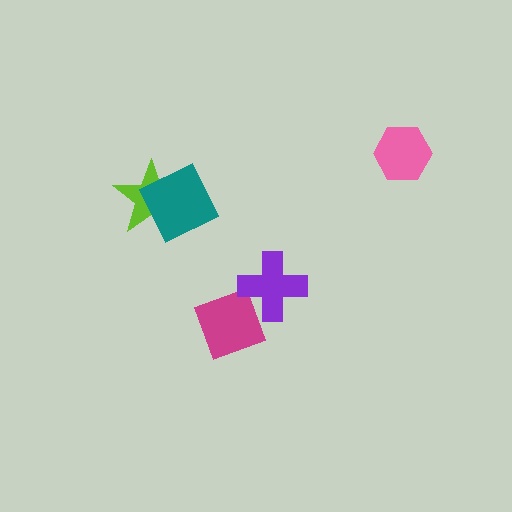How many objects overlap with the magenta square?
0 objects overlap with the magenta square.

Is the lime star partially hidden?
Yes, it is partially covered by another shape.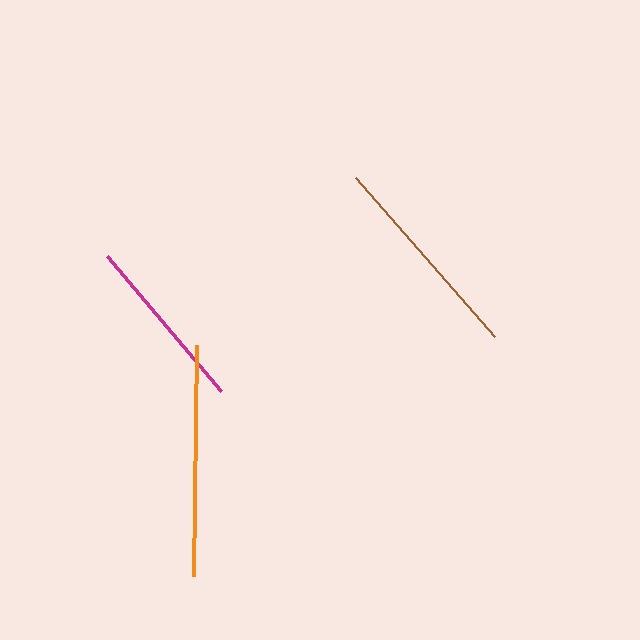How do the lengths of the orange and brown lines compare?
The orange and brown lines are approximately the same length.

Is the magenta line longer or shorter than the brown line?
The brown line is longer than the magenta line.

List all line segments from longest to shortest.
From longest to shortest: orange, brown, magenta.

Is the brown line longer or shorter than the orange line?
The orange line is longer than the brown line.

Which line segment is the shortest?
The magenta line is the shortest at approximately 176 pixels.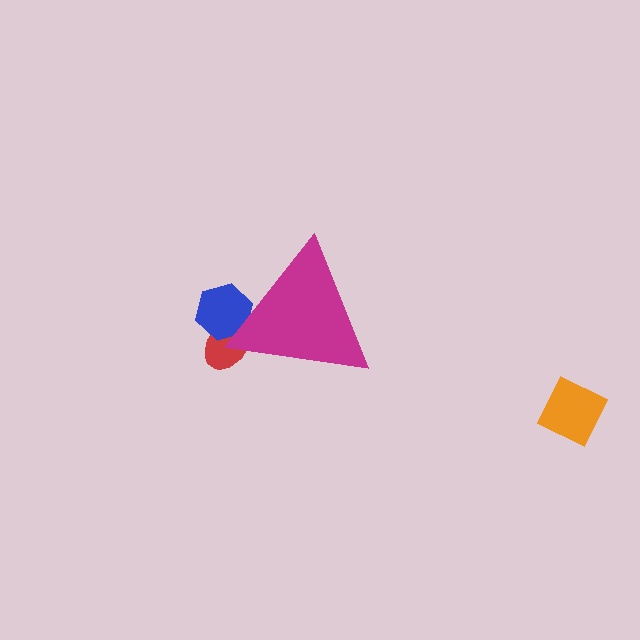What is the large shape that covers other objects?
A magenta triangle.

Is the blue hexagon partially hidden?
Yes, the blue hexagon is partially hidden behind the magenta triangle.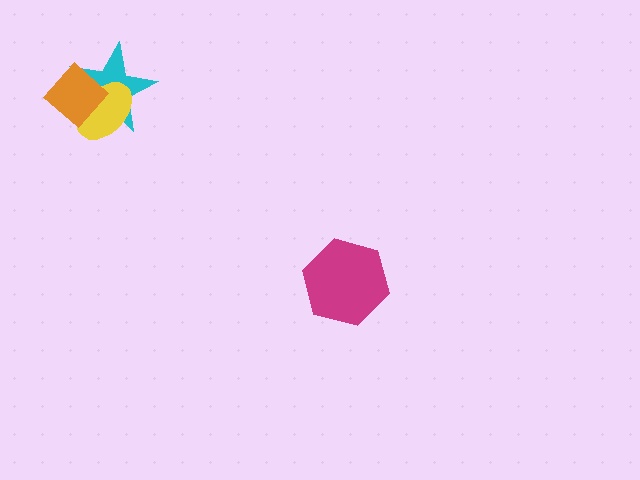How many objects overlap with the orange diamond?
2 objects overlap with the orange diamond.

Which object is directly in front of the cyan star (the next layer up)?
The yellow ellipse is directly in front of the cyan star.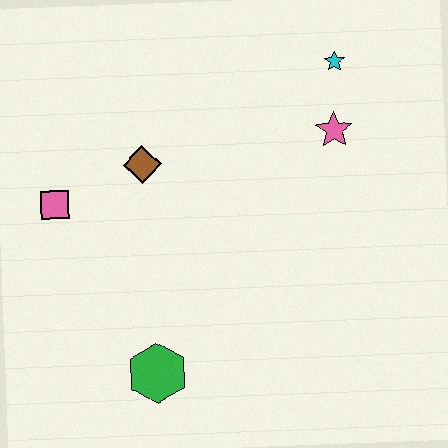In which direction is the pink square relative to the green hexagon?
The pink square is above the green hexagon.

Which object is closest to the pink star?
The cyan star is closest to the pink star.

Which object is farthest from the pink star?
The green hexagon is farthest from the pink star.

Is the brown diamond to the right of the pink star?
No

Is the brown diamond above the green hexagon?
Yes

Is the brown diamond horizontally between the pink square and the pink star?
Yes